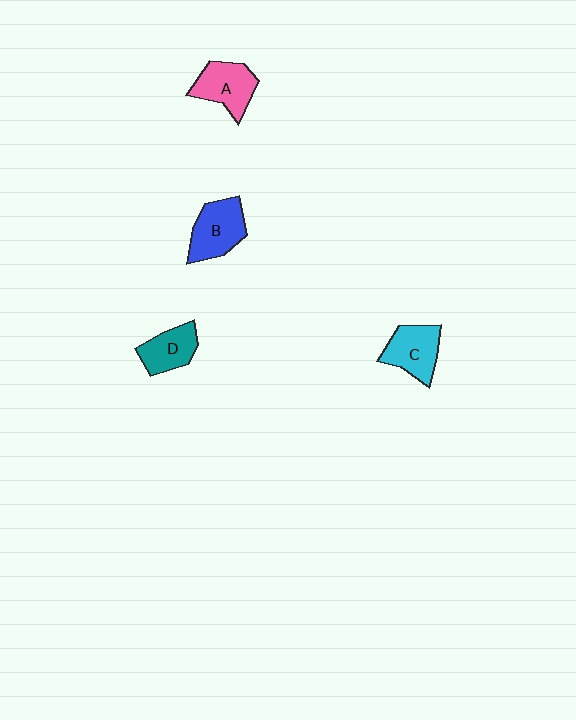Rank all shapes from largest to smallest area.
From largest to smallest: B (blue), A (pink), C (cyan), D (teal).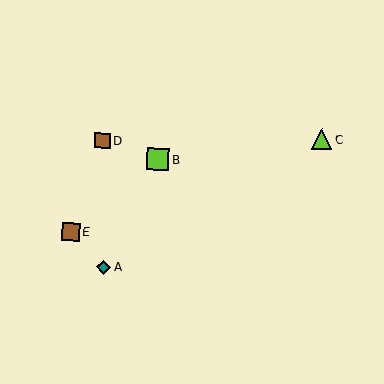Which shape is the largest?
The lime square (labeled B) is the largest.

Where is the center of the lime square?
The center of the lime square is at (158, 159).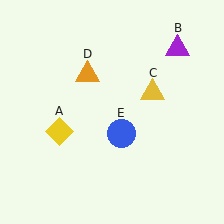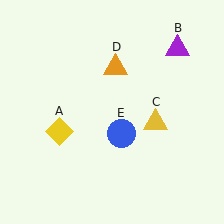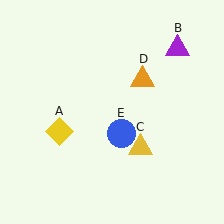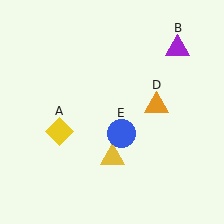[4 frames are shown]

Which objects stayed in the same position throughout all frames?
Yellow diamond (object A) and purple triangle (object B) and blue circle (object E) remained stationary.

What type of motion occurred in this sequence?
The yellow triangle (object C), orange triangle (object D) rotated clockwise around the center of the scene.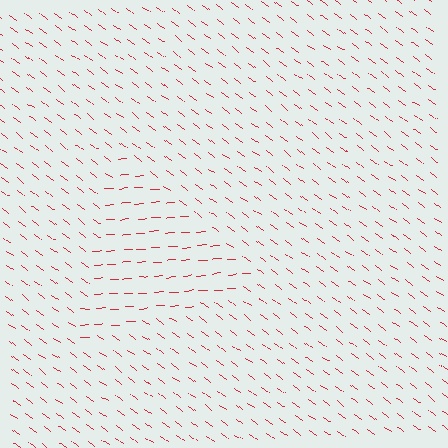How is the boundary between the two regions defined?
The boundary is defined purely by a change in line orientation (approximately 39 degrees difference). All lines are the same color and thickness.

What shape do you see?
I see a triangle.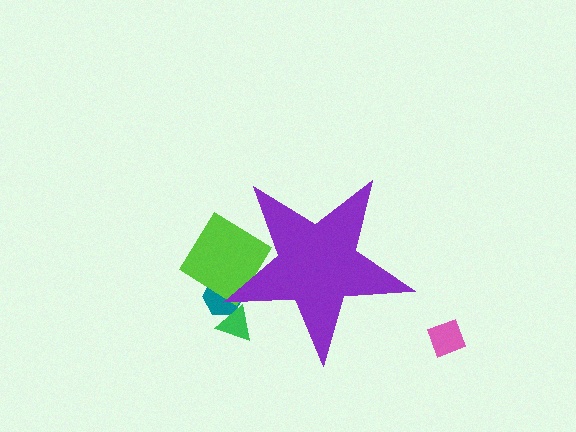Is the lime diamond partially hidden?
Yes, the lime diamond is partially hidden behind the purple star.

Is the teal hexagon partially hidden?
Yes, the teal hexagon is partially hidden behind the purple star.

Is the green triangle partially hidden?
Yes, the green triangle is partially hidden behind the purple star.